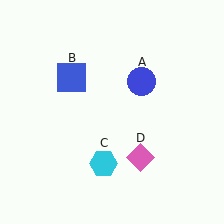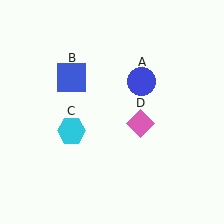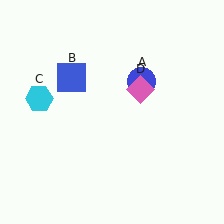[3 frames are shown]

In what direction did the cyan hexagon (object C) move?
The cyan hexagon (object C) moved up and to the left.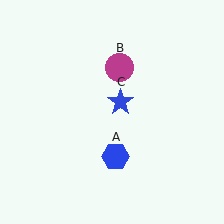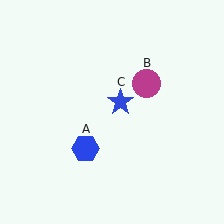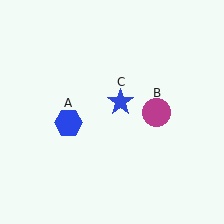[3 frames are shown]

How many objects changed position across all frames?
2 objects changed position: blue hexagon (object A), magenta circle (object B).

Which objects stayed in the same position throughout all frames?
Blue star (object C) remained stationary.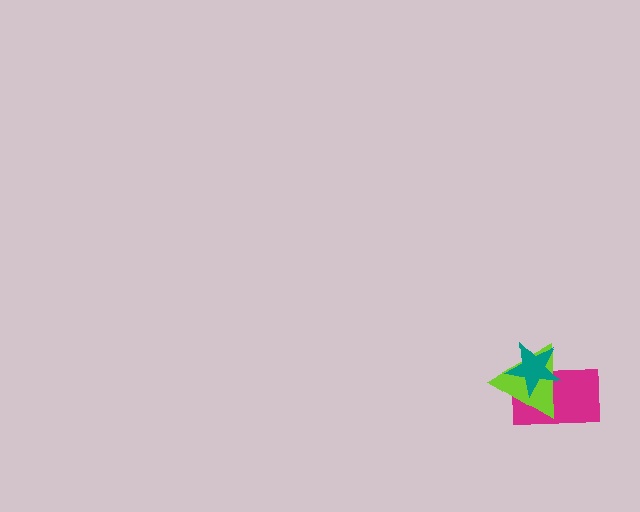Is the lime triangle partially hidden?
Yes, it is partially covered by another shape.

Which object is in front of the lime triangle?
The teal star is in front of the lime triangle.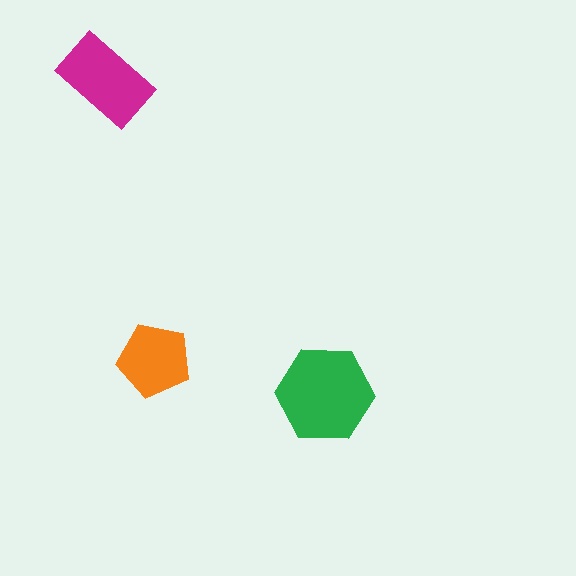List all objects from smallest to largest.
The orange pentagon, the magenta rectangle, the green hexagon.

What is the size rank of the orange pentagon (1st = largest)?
3rd.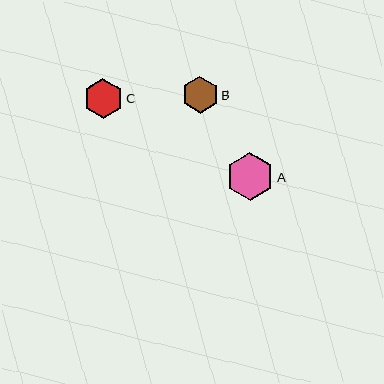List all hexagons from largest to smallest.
From largest to smallest: A, C, B.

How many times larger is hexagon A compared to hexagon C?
Hexagon A is approximately 1.2 times the size of hexagon C.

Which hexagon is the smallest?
Hexagon B is the smallest with a size of approximately 37 pixels.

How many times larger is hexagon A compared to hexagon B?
Hexagon A is approximately 1.3 times the size of hexagon B.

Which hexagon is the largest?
Hexagon A is the largest with a size of approximately 48 pixels.